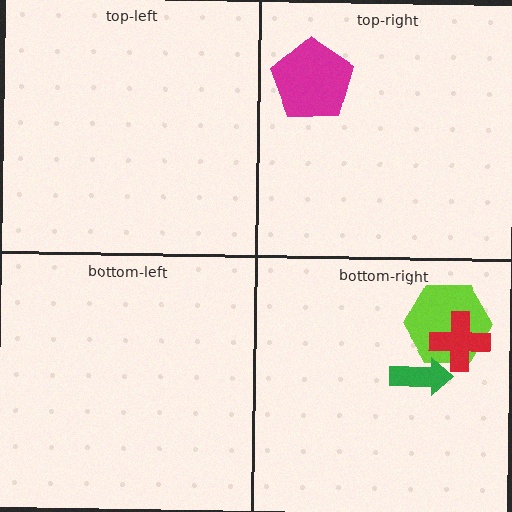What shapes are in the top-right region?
The magenta pentagon.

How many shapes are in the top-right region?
1.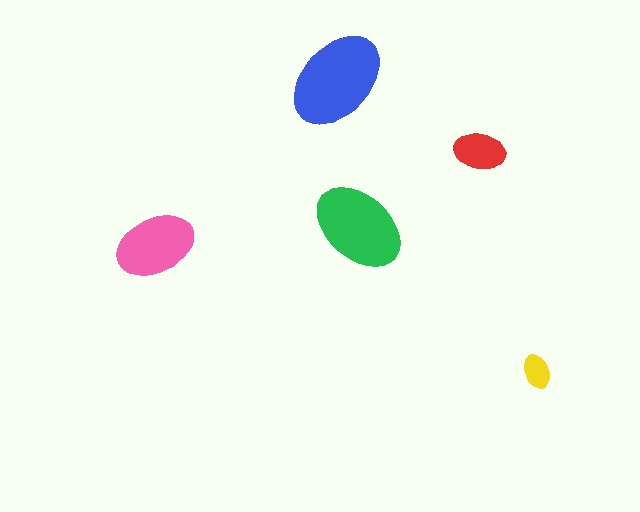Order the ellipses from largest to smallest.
the blue one, the green one, the pink one, the red one, the yellow one.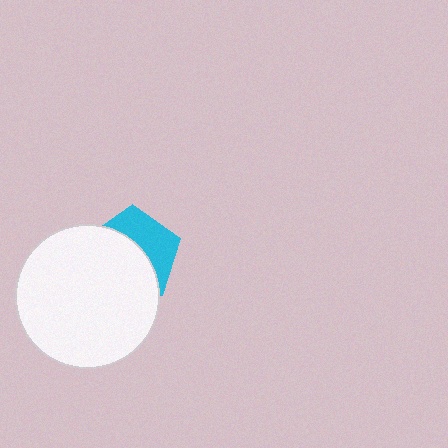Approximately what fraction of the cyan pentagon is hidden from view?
Roughly 59% of the cyan pentagon is hidden behind the white circle.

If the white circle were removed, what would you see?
You would see the complete cyan pentagon.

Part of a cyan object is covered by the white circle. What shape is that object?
It is a pentagon.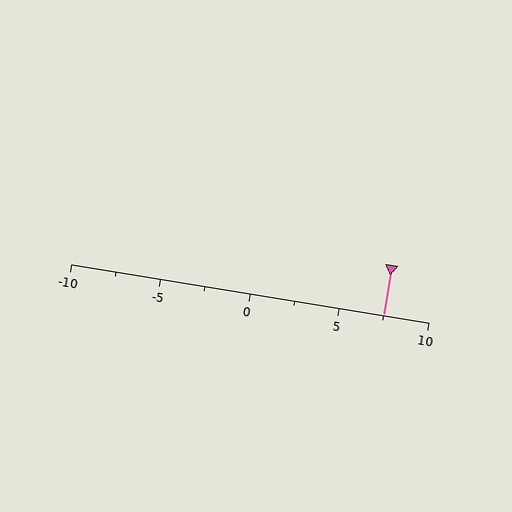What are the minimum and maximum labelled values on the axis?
The axis runs from -10 to 10.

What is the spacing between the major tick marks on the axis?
The major ticks are spaced 5 apart.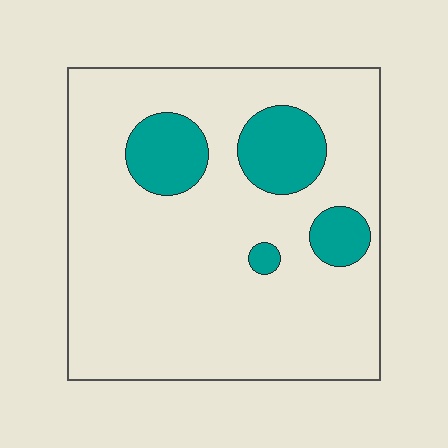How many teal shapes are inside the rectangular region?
4.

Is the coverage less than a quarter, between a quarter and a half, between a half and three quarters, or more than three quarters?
Less than a quarter.